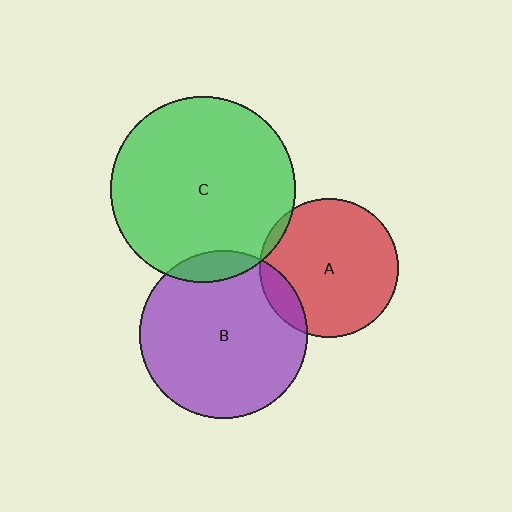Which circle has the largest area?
Circle C (green).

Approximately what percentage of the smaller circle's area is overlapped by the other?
Approximately 5%.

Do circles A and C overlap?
Yes.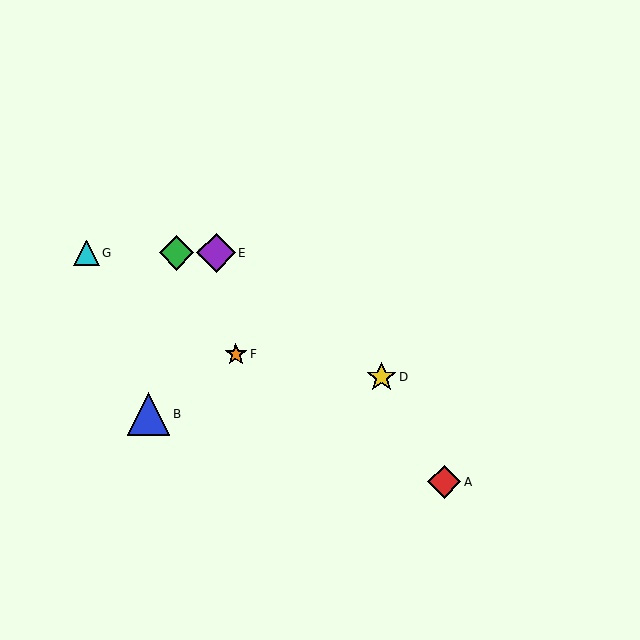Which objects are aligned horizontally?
Objects C, E, G are aligned horizontally.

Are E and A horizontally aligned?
No, E is at y≈253 and A is at y≈482.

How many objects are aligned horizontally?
3 objects (C, E, G) are aligned horizontally.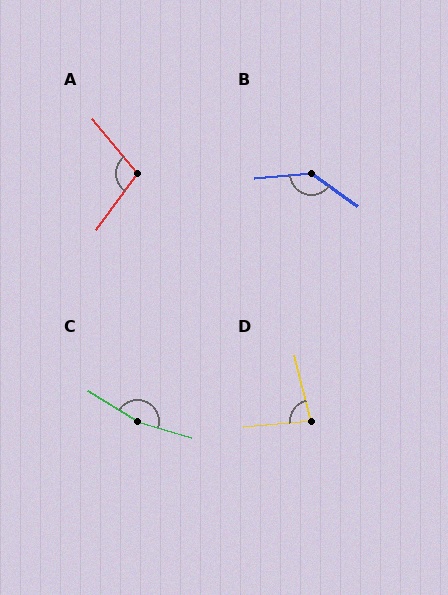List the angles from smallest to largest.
D (81°), A (105°), B (140°), C (165°).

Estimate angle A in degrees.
Approximately 105 degrees.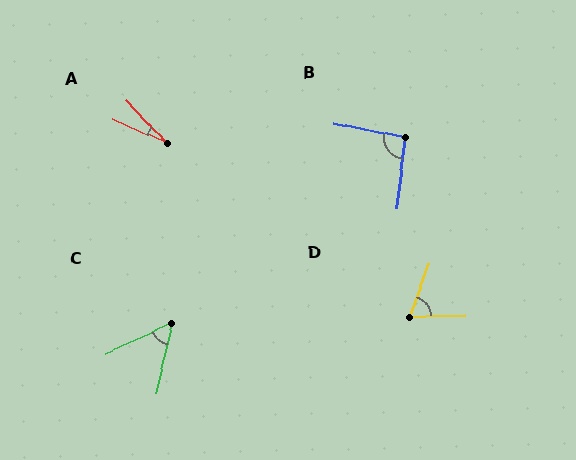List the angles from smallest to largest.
A (24°), C (52°), D (69°), B (95°).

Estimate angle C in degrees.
Approximately 52 degrees.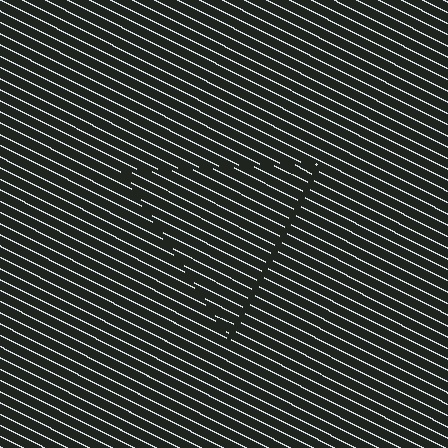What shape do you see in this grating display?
An illusory triangle. The interior of the shape contains the same grating, shifted by half a period — the contour is defined by the phase discontinuity where line-ends from the inner and outer gratings abut.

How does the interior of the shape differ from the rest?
The interior of the shape contains the same grating, shifted by half a period — the contour is defined by the phase discontinuity where line-ends from the inner and outer gratings abut.